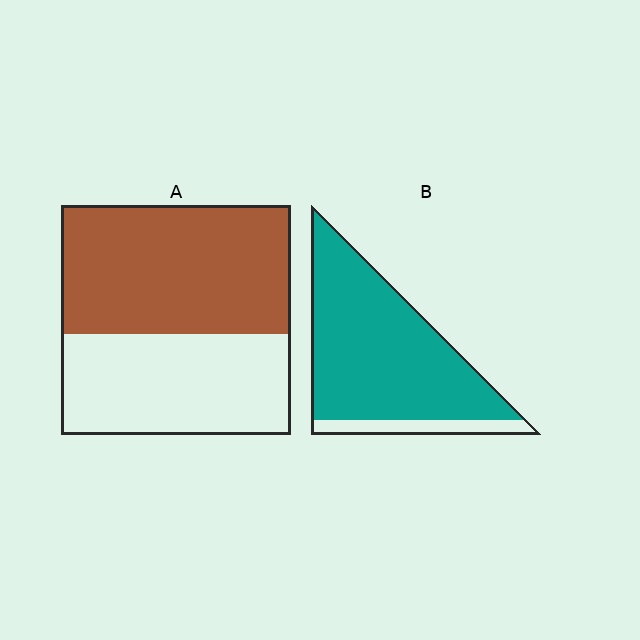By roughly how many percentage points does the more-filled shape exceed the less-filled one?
By roughly 30 percentage points (B over A).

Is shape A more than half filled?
Yes.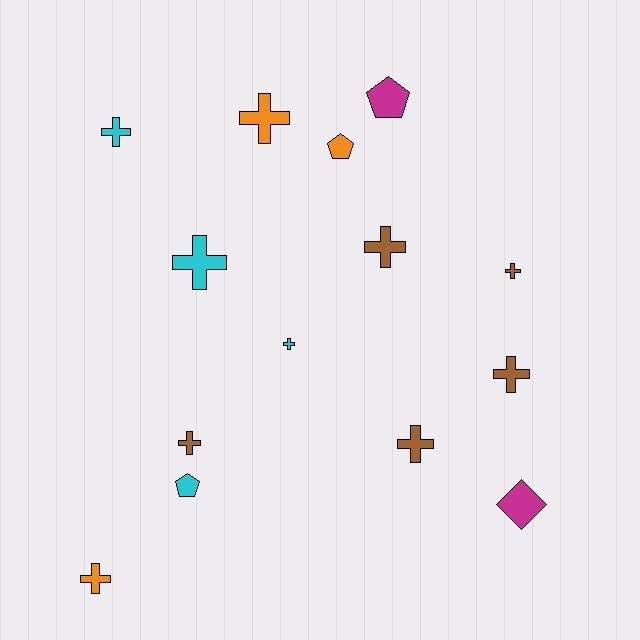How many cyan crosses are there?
There are 3 cyan crosses.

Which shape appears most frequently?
Cross, with 10 objects.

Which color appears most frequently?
Brown, with 5 objects.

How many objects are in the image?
There are 14 objects.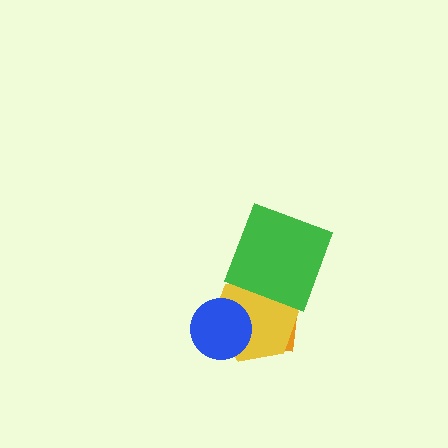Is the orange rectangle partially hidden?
Yes, it is partially covered by another shape.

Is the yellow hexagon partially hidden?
Yes, it is partially covered by another shape.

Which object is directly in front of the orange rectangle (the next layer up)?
The yellow hexagon is directly in front of the orange rectangle.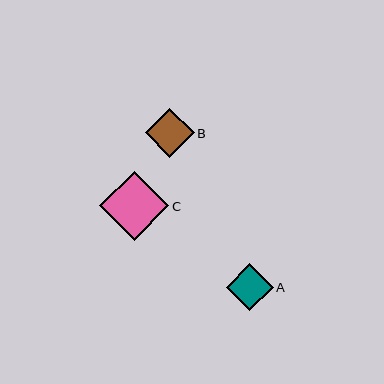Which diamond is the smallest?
Diamond A is the smallest with a size of approximately 46 pixels.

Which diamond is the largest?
Diamond C is the largest with a size of approximately 69 pixels.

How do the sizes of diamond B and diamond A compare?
Diamond B and diamond A are approximately the same size.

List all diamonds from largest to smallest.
From largest to smallest: C, B, A.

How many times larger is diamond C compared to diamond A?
Diamond C is approximately 1.5 times the size of diamond A.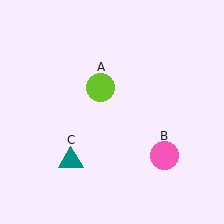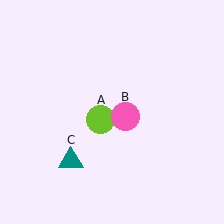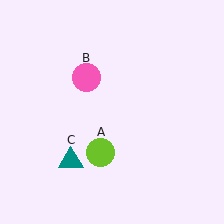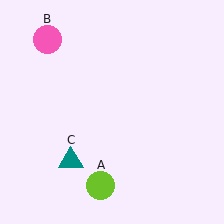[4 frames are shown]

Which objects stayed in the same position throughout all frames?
Teal triangle (object C) remained stationary.